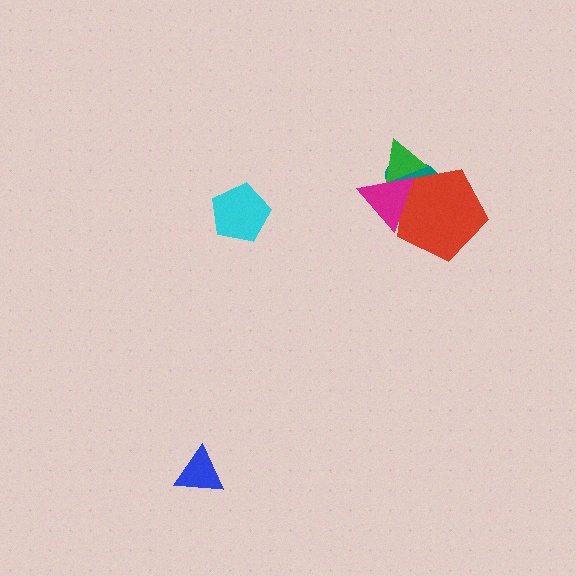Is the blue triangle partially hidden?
No, no other shape covers it.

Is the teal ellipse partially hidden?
Yes, it is partially covered by another shape.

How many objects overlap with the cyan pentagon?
0 objects overlap with the cyan pentagon.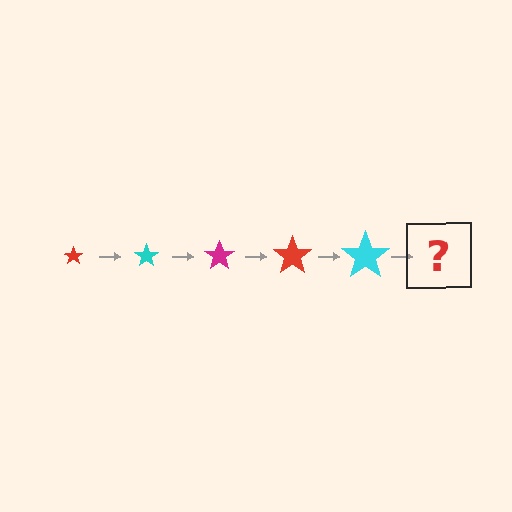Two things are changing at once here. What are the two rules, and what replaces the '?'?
The two rules are that the star grows larger each step and the color cycles through red, cyan, and magenta. The '?' should be a magenta star, larger than the previous one.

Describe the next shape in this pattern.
It should be a magenta star, larger than the previous one.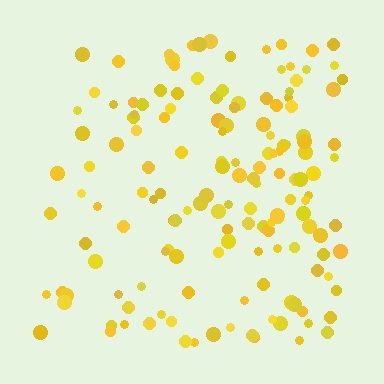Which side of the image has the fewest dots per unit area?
The left.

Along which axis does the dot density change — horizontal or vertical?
Horizontal.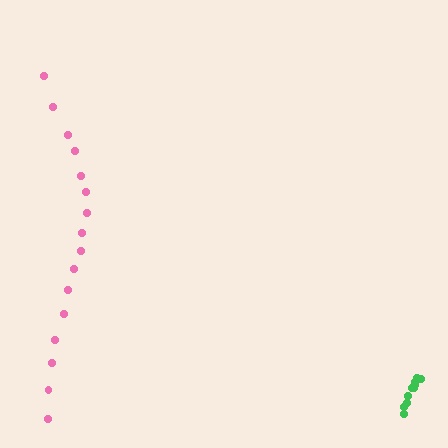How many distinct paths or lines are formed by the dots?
There are 2 distinct paths.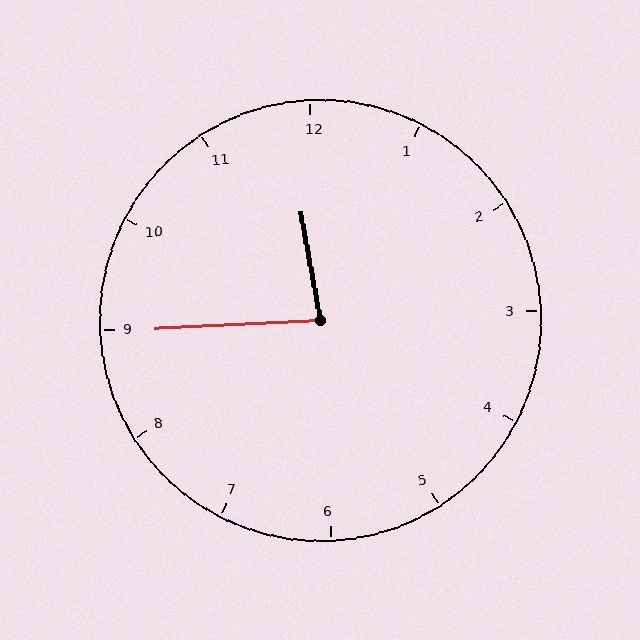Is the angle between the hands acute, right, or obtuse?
It is acute.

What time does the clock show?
11:45.